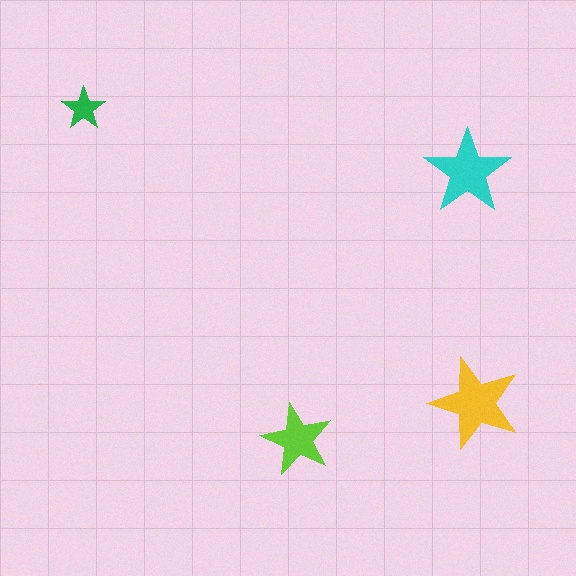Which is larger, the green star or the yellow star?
The yellow one.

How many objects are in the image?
There are 4 objects in the image.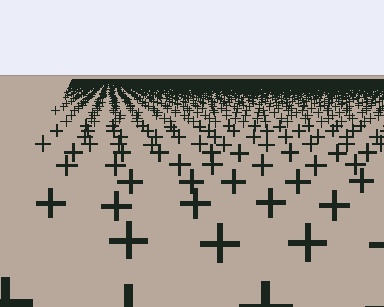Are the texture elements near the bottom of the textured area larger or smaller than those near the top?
Larger. Near the bottom, elements are closer to the viewer and appear at a bigger on-screen size.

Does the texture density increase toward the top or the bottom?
Density increases toward the top.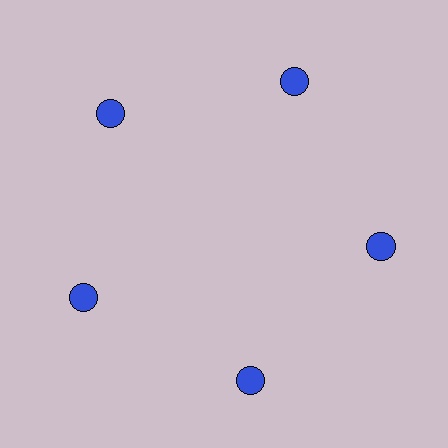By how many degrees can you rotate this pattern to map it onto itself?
The pattern maps onto itself every 72 degrees of rotation.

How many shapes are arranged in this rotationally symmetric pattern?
There are 5 shapes, arranged in 5 groups of 1.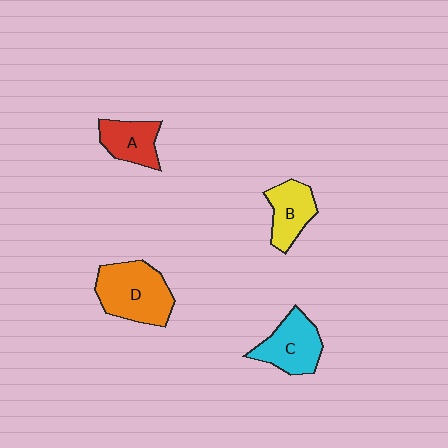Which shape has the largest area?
Shape D (orange).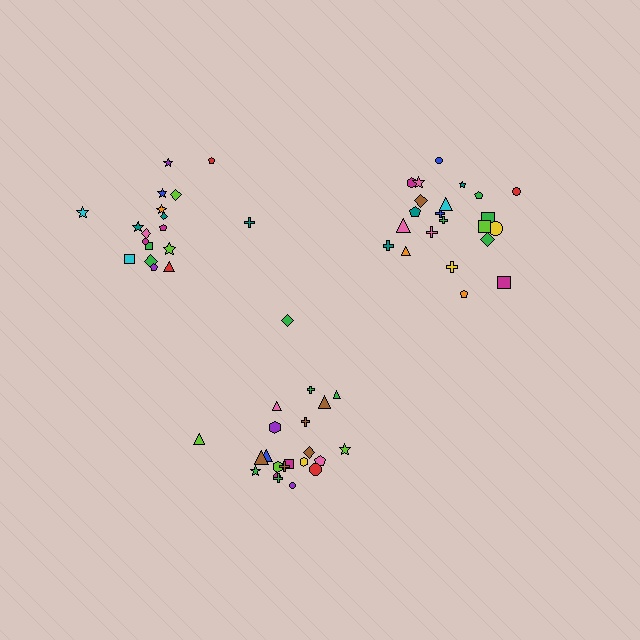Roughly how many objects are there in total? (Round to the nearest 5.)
Roughly 60 objects in total.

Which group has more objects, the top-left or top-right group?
The top-right group.